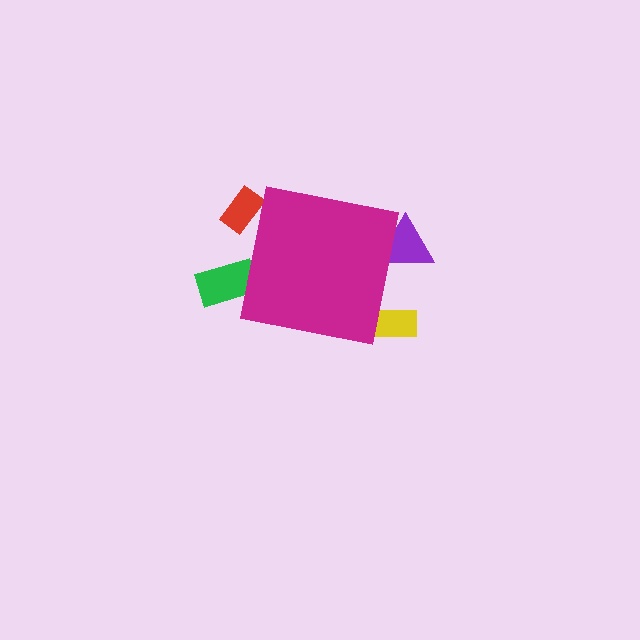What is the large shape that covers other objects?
A magenta square.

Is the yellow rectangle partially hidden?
Yes, the yellow rectangle is partially hidden behind the magenta square.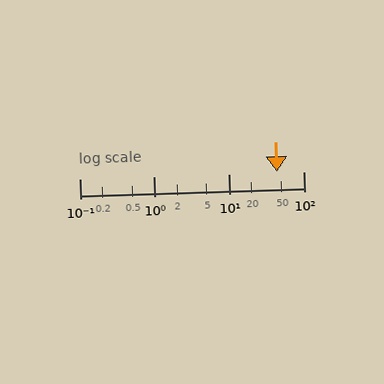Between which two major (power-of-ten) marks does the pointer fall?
The pointer is between 10 and 100.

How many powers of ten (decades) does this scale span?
The scale spans 3 decades, from 0.1 to 100.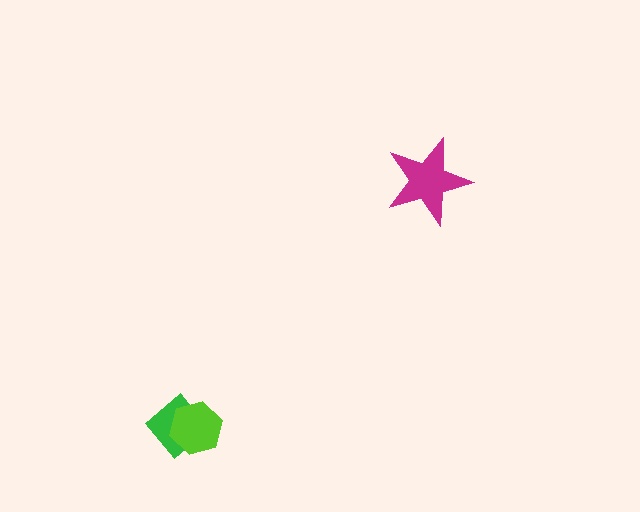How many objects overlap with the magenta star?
0 objects overlap with the magenta star.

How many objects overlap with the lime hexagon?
1 object overlaps with the lime hexagon.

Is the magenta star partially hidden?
No, no other shape covers it.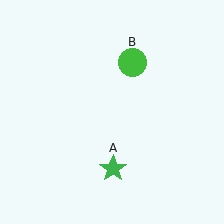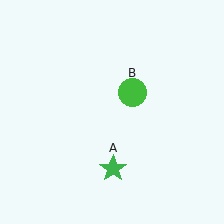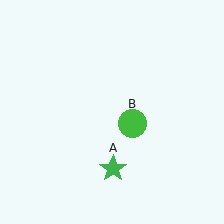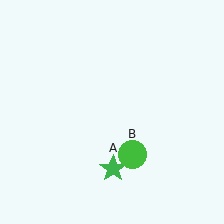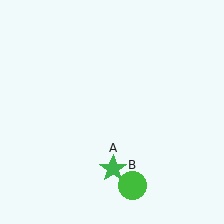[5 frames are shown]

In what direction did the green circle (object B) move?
The green circle (object B) moved down.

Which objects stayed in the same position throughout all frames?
Green star (object A) remained stationary.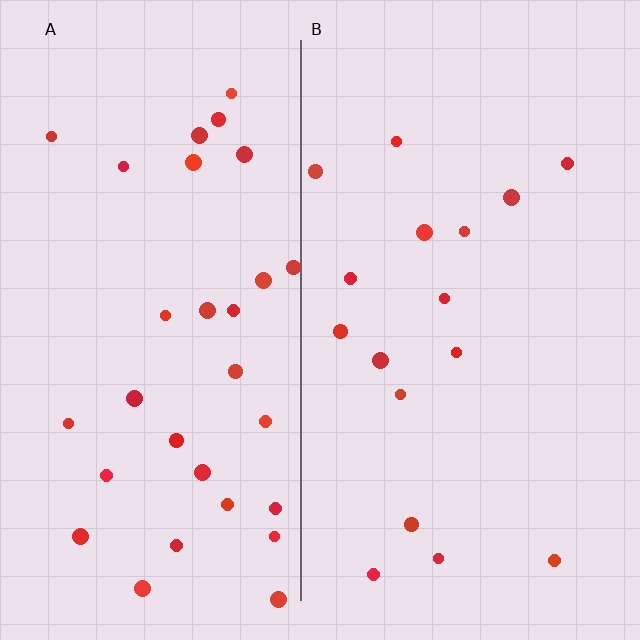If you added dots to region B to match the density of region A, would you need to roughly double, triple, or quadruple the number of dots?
Approximately double.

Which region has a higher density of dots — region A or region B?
A (the left).